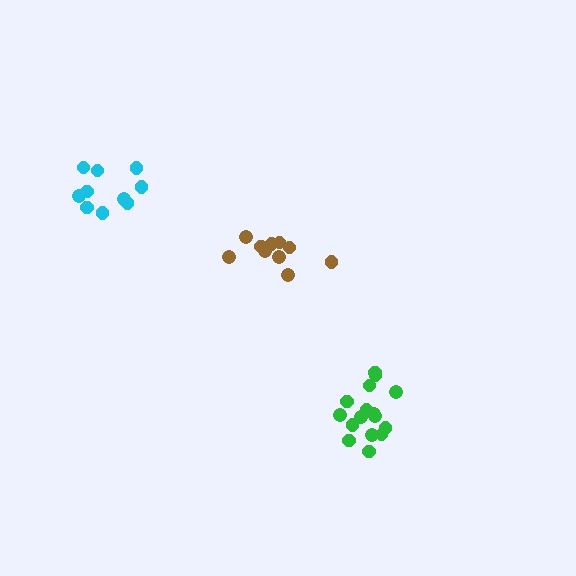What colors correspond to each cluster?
The clusters are colored: brown, green, cyan.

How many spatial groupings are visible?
There are 3 spatial groupings.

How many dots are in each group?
Group 1: 10 dots, Group 2: 16 dots, Group 3: 10 dots (36 total).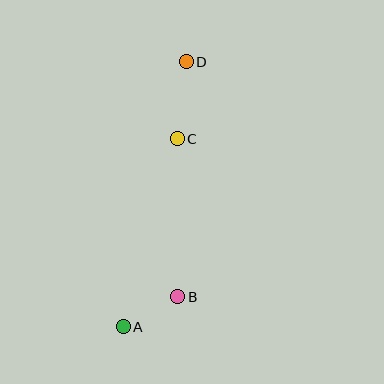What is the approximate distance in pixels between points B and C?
The distance between B and C is approximately 158 pixels.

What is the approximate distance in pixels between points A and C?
The distance between A and C is approximately 196 pixels.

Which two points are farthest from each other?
Points A and D are farthest from each other.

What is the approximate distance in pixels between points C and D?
The distance between C and D is approximately 77 pixels.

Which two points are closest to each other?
Points A and B are closest to each other.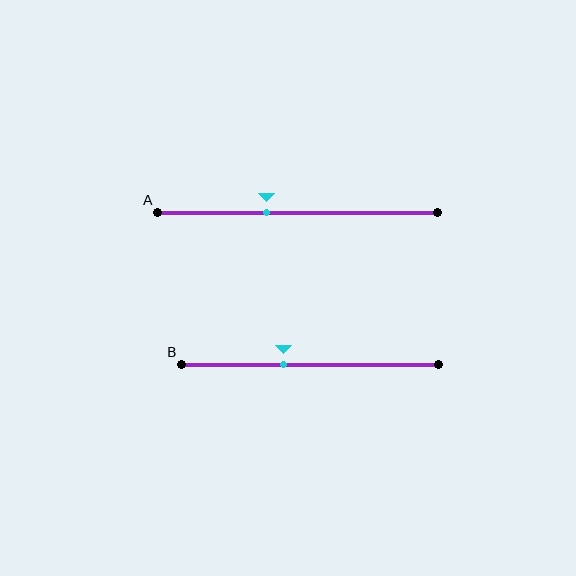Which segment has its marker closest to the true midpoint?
Segment B has its marker closest to the true midpoint.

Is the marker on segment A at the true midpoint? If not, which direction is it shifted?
No, the marker on segment A is shifted to the left by about 11% of the segment length.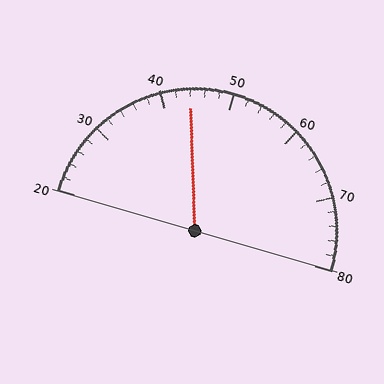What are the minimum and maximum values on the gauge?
The gauge ranges from 20 to 80.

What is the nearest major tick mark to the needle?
The nearest major tick mark is 40.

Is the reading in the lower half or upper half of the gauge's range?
The reading is in the lower half of the range (20 to 80).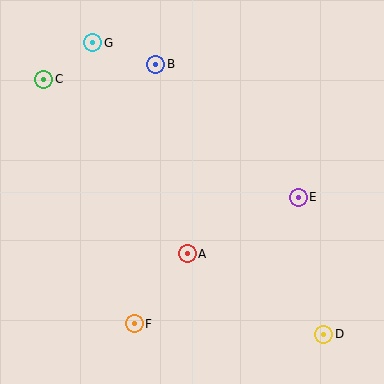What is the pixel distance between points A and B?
The distance between A and B is 192 pixels.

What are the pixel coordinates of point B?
Point B is at (156, 64).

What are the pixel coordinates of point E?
Point E is at (298, 197).